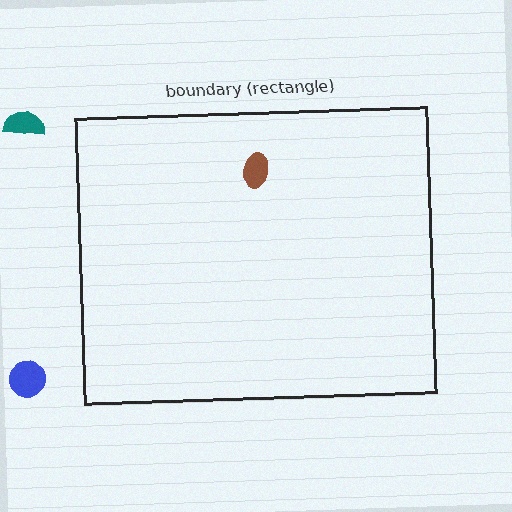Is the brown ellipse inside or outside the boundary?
Inside.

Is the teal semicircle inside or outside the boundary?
Outside.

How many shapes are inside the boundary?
1 inside, 2 outside.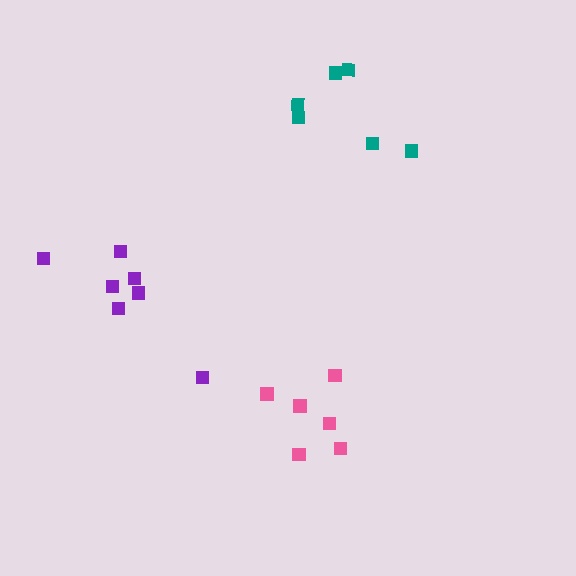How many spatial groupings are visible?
There are 3 spatial groupings.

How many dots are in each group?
Group 1: 6 dots, Group 2: 6 dots, Group 3: 7 dots (19 total).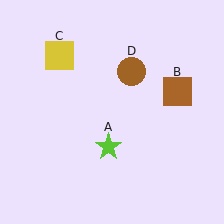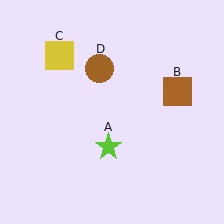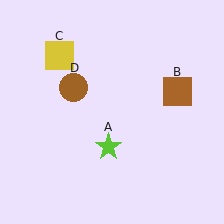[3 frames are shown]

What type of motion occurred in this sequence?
The brown circle (object D) rotated counterclockwise around the center of the scene.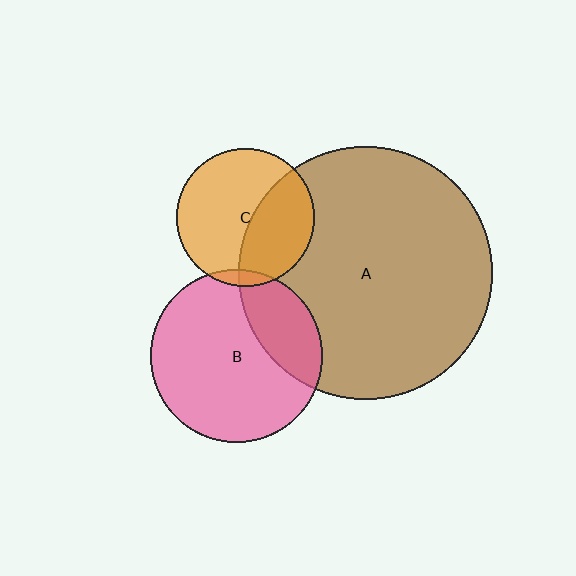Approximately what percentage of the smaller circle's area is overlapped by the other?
Approximately 25%.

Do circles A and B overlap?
Yes.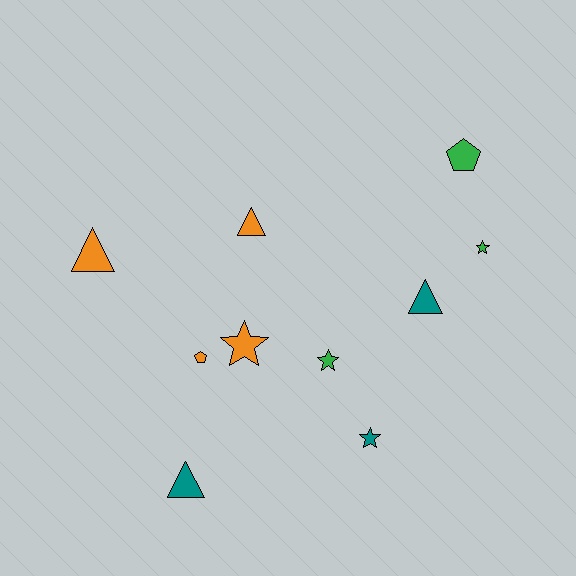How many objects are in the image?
There are 10 objects.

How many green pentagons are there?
There is 1 green pentagon.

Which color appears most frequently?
Orange, with 4 objects.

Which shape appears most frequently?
Triangle, with 4 objects.